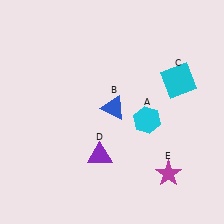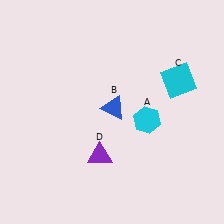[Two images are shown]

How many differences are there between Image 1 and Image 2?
There is 1 difference between the two images.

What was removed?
The magenta star (E) was removed in Image 2.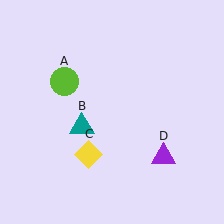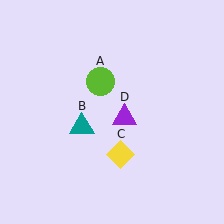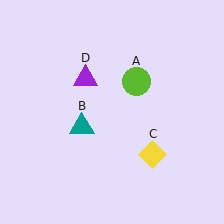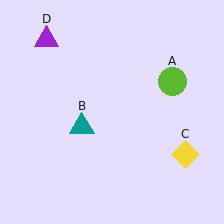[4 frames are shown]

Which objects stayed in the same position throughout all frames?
Teal triangle (object B) remained stationary.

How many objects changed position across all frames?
3 objects changed position: lime circle (object A), yellow diamond (object C), purple triangle (object D).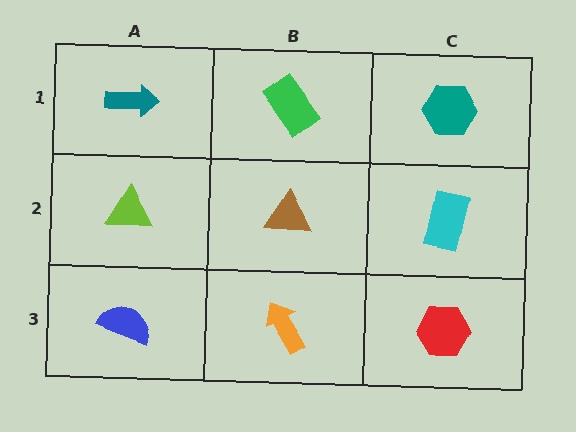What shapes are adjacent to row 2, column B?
A green rectangle (row 1, column B), an orange arrow (row 3, column B), a lime triangle (row 2, column A), a cyan rectangle (row 2, column C).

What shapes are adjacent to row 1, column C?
A cyan rectangle (row 2, column C), a green rectangle (row 1, column B).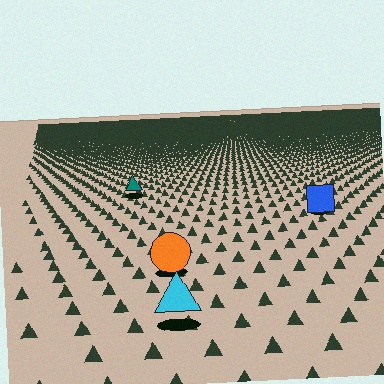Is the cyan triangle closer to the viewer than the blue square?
Yes. The cyan triangle is closer — you can tell from the texture gradient: the ground texture is coarser near it.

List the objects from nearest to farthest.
From nearest to farthest: the cyan triangle, the orange circle, the blue square, the teal triangle.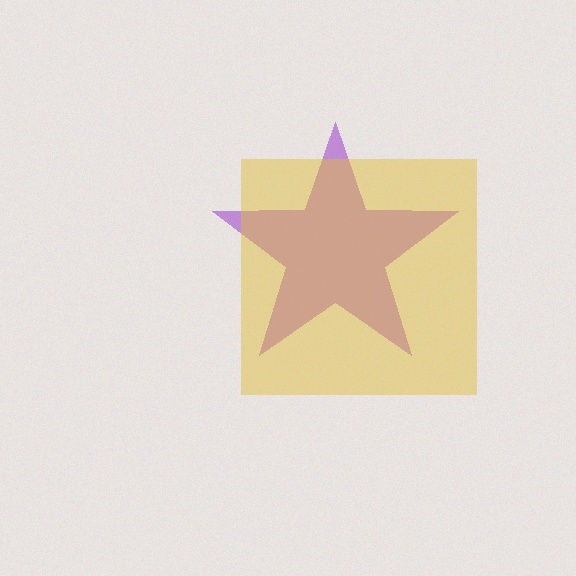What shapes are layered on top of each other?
The layered shapes are: a purple star, a yellow square.